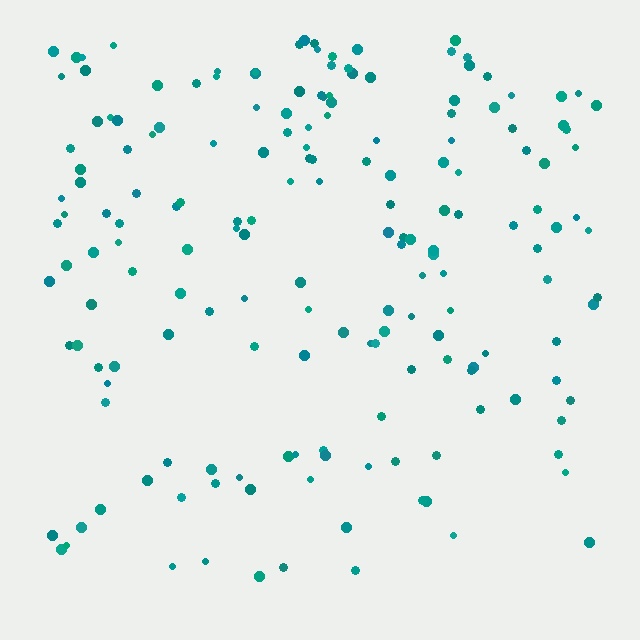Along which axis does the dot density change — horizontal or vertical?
Vertical.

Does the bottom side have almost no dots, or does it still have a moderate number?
Still a moderate number, just noticeably fewer than the top.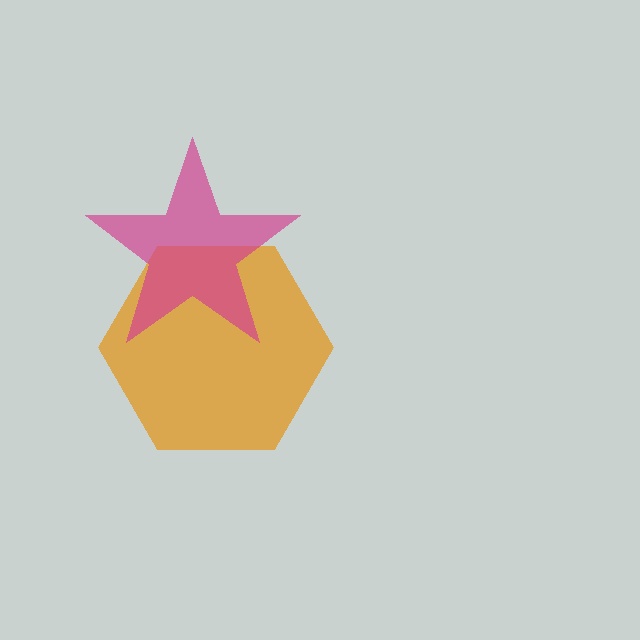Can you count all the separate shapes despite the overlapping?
Yes, there are 2 separate shapes.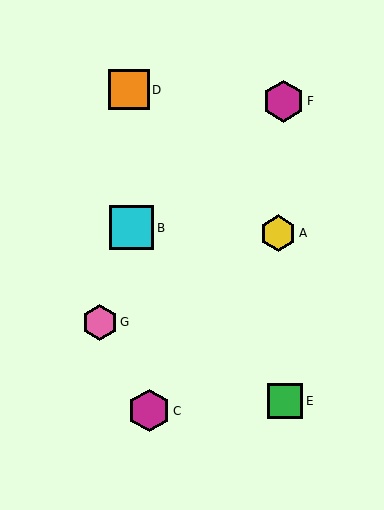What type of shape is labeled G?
Shape G is a pink hexagon.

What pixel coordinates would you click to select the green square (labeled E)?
Click at (285, 401) to select the green square E.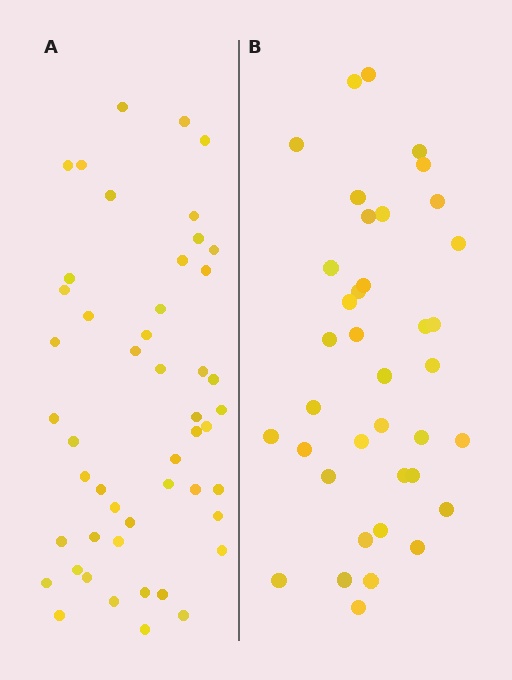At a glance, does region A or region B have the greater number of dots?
Region A (the left region) has more dots.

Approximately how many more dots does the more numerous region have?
Region A has roughly 12 or so more dots than region B.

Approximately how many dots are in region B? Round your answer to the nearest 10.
About 40 dots. (The exact count is 38, which rounds to 40.)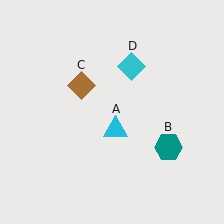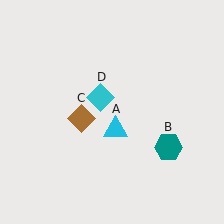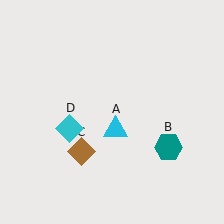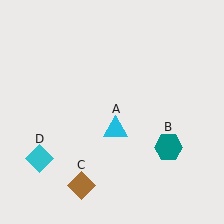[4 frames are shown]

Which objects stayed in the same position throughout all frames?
Cyan triangle (object A) and teal hexagon (object B) remained stationary.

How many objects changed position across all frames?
2 objects changed position: brown diamond (object C), cyan diamond (object D).